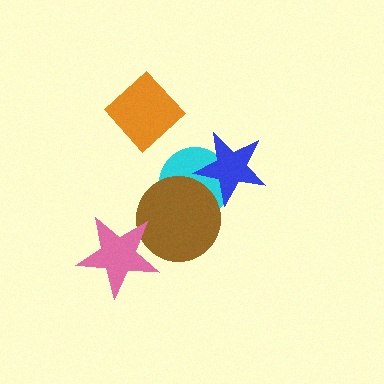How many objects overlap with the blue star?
2 objects overlap with the blue star.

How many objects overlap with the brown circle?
3 objects overlap with the brown circle.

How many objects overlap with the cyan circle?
2 objects overlap with the cyan circle.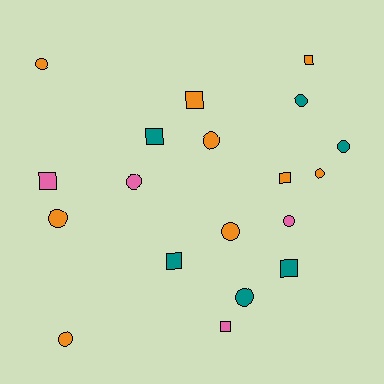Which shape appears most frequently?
Circle, with 11 objects.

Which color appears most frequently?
Orange, with 9 objects.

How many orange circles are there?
There are 6 orange circles.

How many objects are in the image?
There are 19 objects.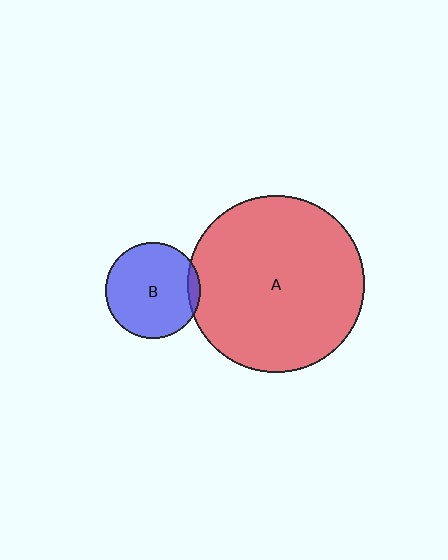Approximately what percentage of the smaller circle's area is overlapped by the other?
Approximately 5%.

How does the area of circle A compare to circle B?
Approximately 3.4 times.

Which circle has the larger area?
Circle A (red).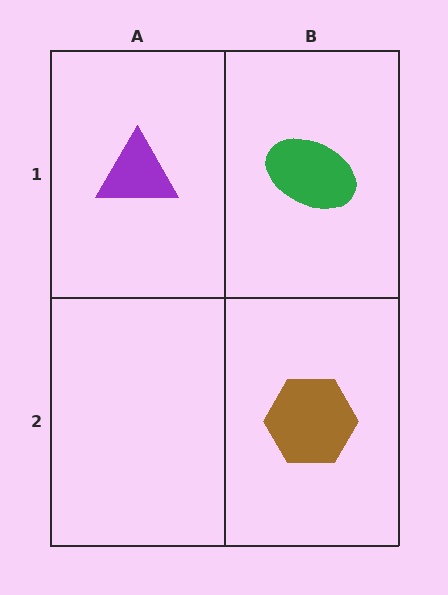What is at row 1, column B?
A green ellipse.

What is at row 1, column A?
A purple triangle.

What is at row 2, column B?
A brown hexagon.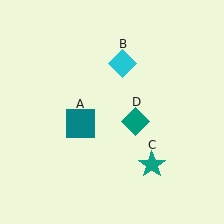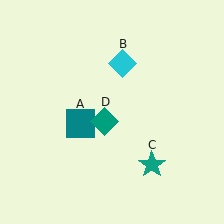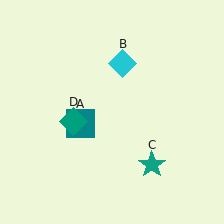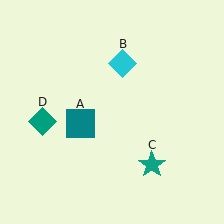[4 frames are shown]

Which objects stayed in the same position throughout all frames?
Teal square (object A) and cyan diamond (object B) and teal star (object C) remained stationary.